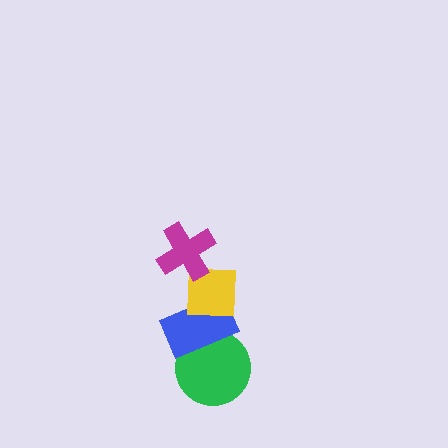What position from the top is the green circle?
The green circle is 4th from the top.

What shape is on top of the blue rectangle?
The yellow square is on top of the blue rectangle.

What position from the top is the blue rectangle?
The blue rectangle is 3rd from the top.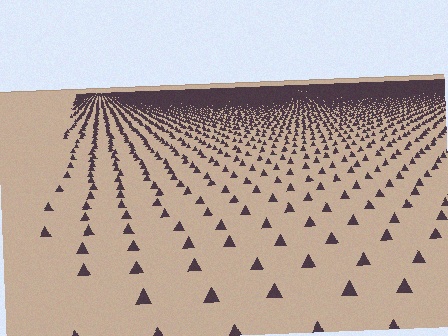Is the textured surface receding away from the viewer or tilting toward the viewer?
The surface is receding away from the viewer. Texture elements get smaller and denser toward the top.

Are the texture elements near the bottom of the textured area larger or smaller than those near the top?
Larger. Near the bottom, elements are closer to the viewer and appear at a bigger on-screen size.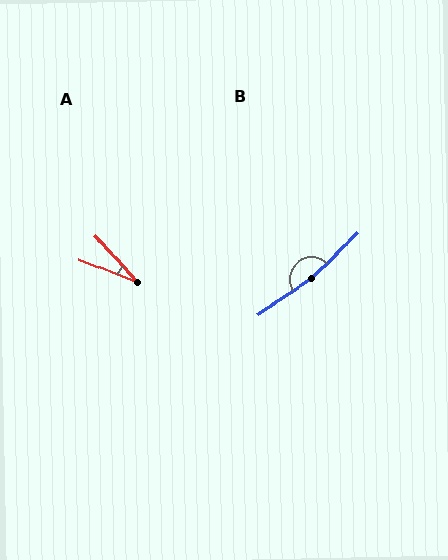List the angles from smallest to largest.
A (28°), B (169°).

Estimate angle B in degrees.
Approximately 169 degrees.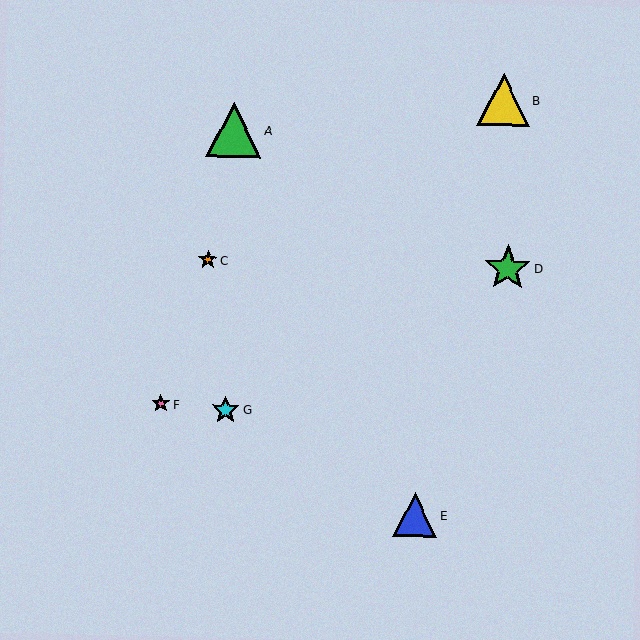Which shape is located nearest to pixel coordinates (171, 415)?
The pink star (labeled F) at (161, 404) is nearest to that location.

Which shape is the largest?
The green triangle (labeled A) is the largest.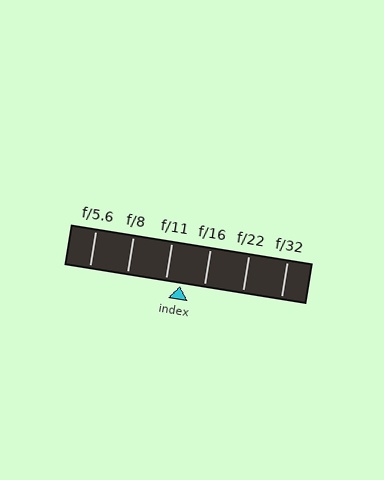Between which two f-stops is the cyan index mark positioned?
The index mark is between f/11 and f/16.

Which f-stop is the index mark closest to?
The index mark is closest to f/11.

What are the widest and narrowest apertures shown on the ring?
The widest aperture shown is f/5.6 and the narrowest is f/32.